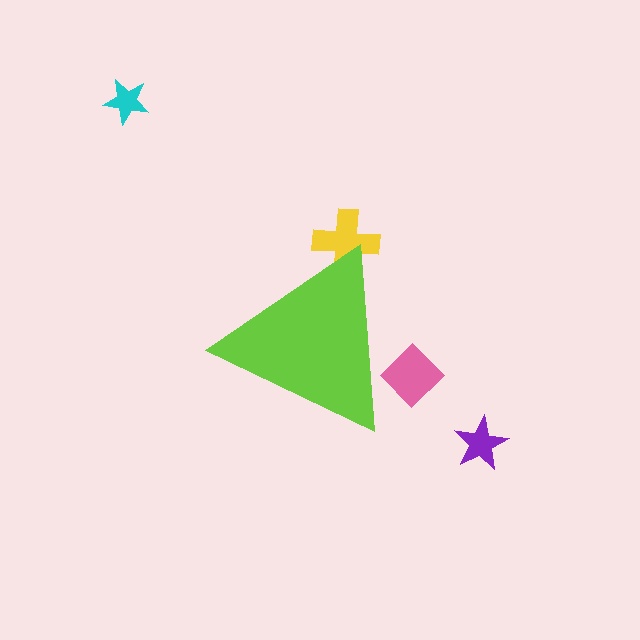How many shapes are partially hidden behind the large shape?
2 shapes are partially hidden.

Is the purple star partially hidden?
No, the purple star is fully visible.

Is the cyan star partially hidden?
No, the cyan star is fully visible.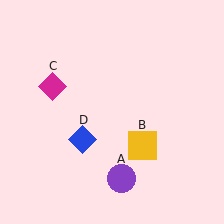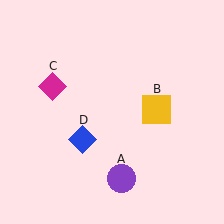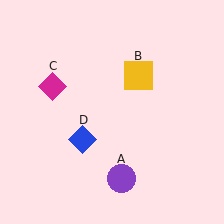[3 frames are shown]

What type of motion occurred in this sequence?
The yellow square (object B) rotated counterclockwise around the center of the scene.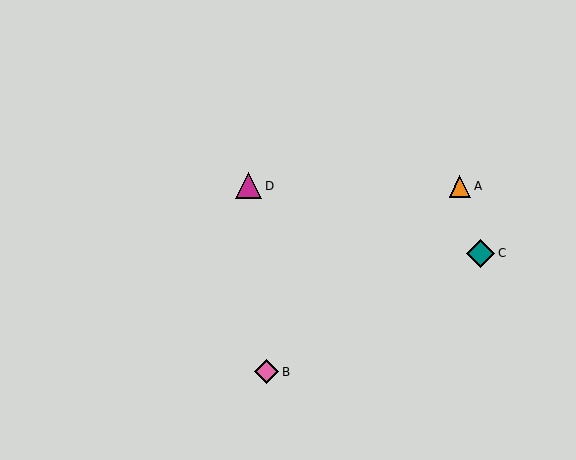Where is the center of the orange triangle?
The center of the orange triangle is at (460, 186).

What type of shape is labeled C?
Shape C is a teal diamond.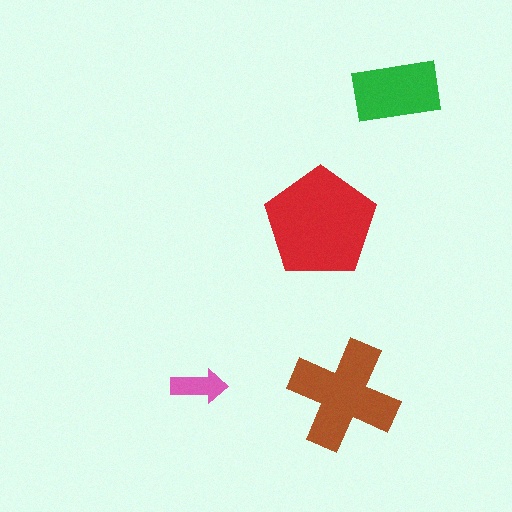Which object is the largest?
The red pentagon.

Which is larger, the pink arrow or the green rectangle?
The green rectangle.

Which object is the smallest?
The pink arrow.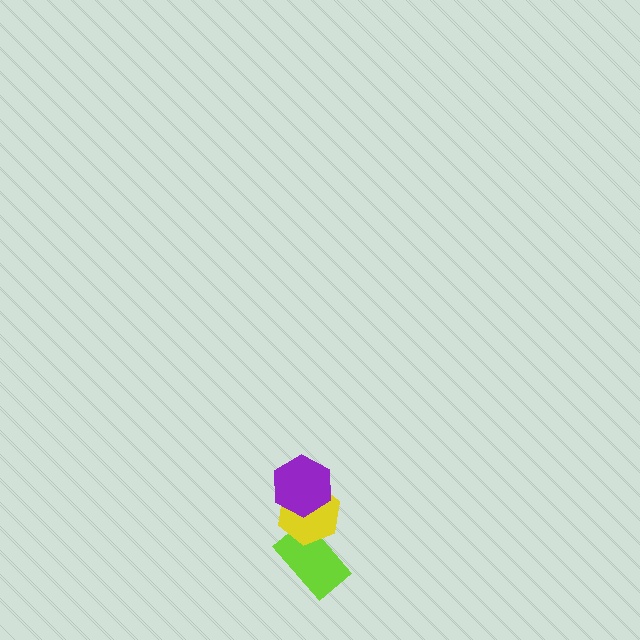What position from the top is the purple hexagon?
The purple hexagon is 1st from the top.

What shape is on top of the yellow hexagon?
The purple hexagon is on top of the yellow hexagon.